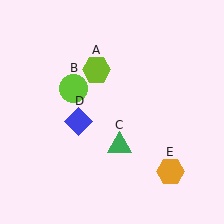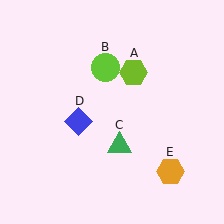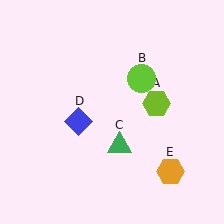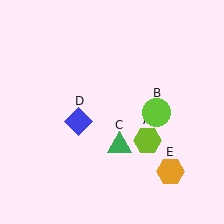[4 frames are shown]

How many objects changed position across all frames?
2 objects changed position: lime hexagon (object A), lime circle (object B).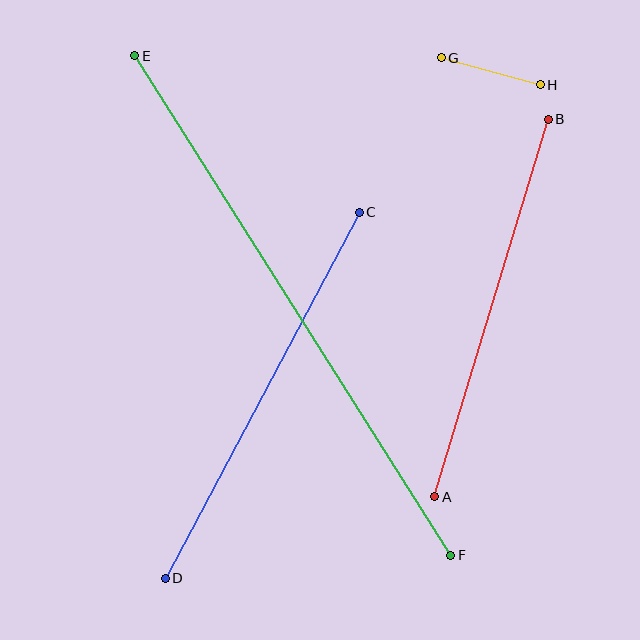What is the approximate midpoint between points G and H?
The midpoint is at approximately (491, 71) pixels.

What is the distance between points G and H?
The distance is approximately 103 pixels.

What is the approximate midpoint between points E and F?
The midpoint is at approximately (293, 306) pixels.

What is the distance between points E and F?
The distance is approximately 591 pixels.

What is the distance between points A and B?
The distance is approximately 394 pixels.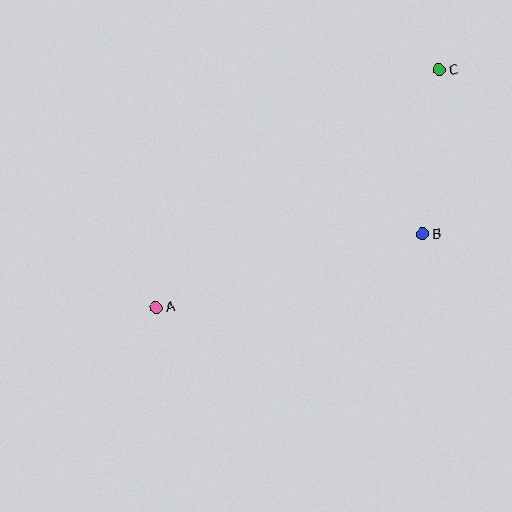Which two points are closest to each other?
Points B and C are closest to each other.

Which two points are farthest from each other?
Points A and C are farthest from each other.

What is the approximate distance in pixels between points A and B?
The distance between A and B is approximately 276 pixels.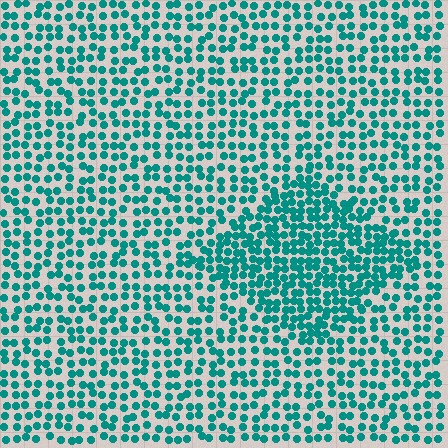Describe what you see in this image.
The image contains small teal elements arranged at two different densities. A diamond-shaped region is visible where the elements are more densely packed than the surrounding area.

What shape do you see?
I see a diamond.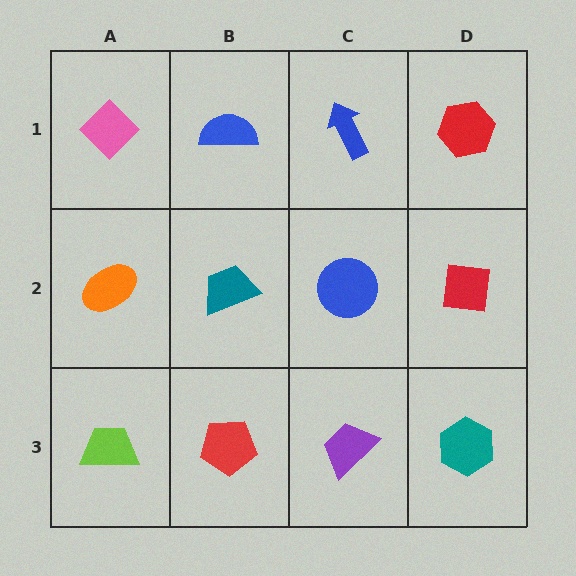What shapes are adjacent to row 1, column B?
A teal trapezoid (row 2, column B), a pink diamond (row 1, column A), a blue arrow (row 1, column C).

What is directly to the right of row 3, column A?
A red pentagon.